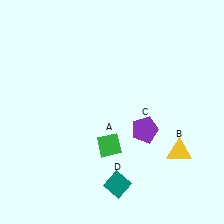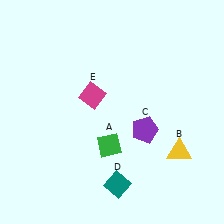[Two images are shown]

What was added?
A magenta diamond (E) was added in Image 2.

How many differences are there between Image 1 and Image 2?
There is 1 difference between the two images.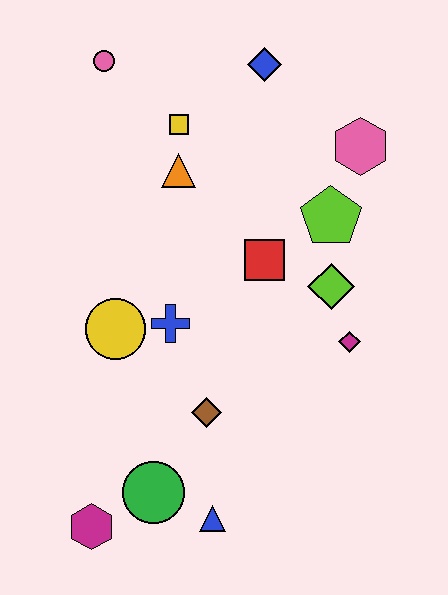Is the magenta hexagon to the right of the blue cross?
No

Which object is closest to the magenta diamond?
The lime diamond is closest to the magenta diamond.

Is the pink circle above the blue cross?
Yes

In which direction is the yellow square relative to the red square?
The yellow square is above the red square.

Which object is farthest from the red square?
The magenta hexagon is farthest from the red square.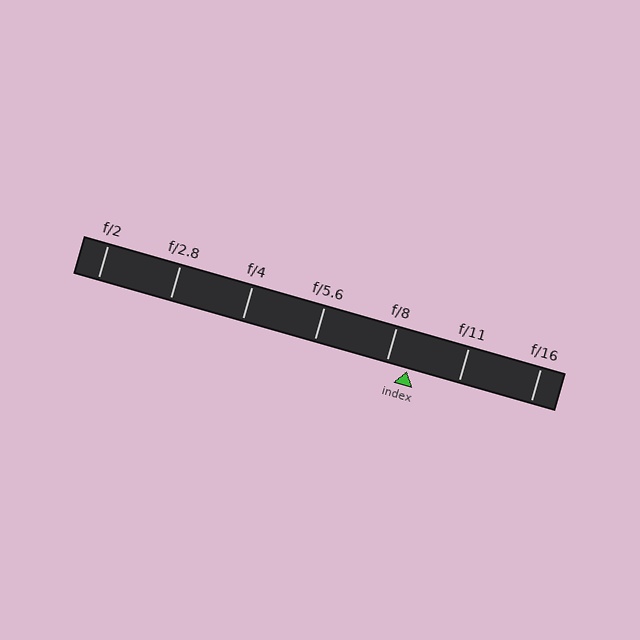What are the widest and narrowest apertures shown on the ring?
The widest aperture shown is f/2 and the narrowest is f/16.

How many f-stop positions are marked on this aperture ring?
There are 7 f-stop positions marked.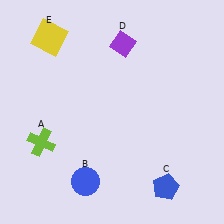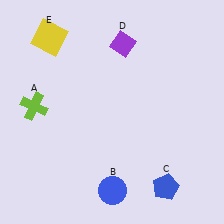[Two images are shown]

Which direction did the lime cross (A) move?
The lime cross (A) moved up.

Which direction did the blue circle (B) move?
The blue circle (B) moved right.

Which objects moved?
The objects that moved are: the lime cross (A), the blue circle (B).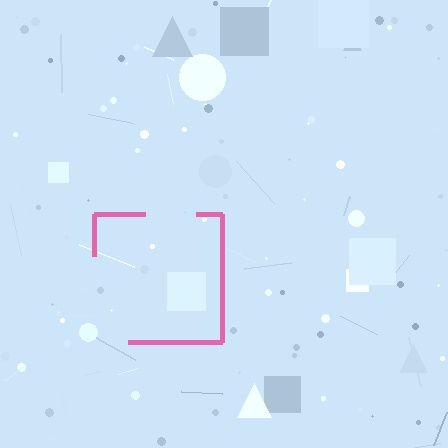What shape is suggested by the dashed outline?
The dashed outline suggests a square.